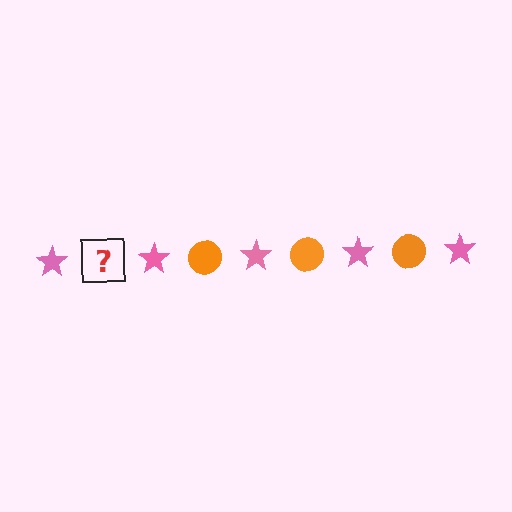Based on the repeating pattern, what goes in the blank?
The blank should be an orange circle.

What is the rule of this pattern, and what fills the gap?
The rule is that the pattern alternates between pink star and orange circle. The gap should be filled with an orange circle.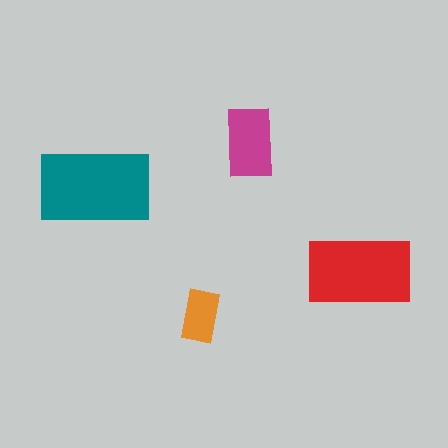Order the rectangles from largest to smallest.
the teal one, the red one, the magenta one, the orange one.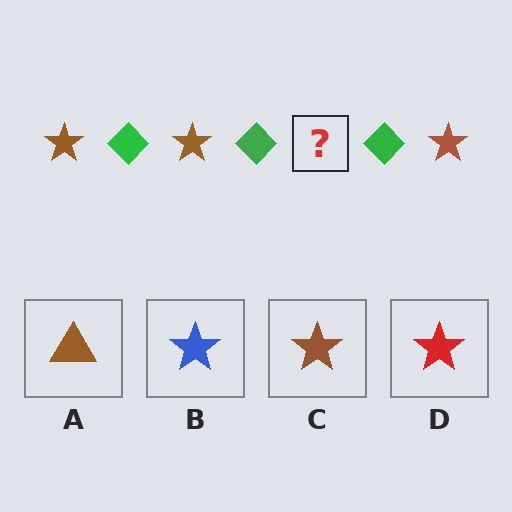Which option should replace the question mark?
Option C.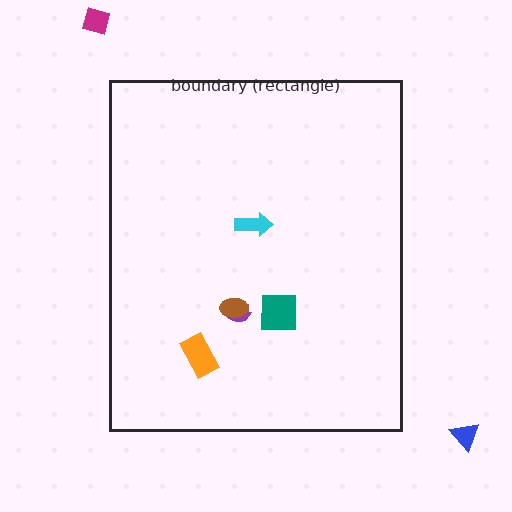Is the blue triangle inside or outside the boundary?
Outside.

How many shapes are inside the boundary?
5 inside, 2 outside.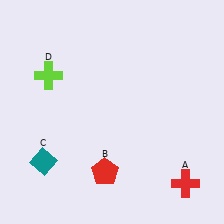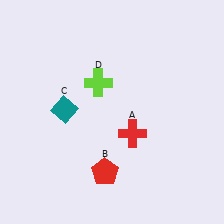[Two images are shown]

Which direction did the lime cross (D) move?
The lime cross (D) moved right.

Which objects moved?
The objects that moved are: the red cross (A), the teal diamond (C), the lime cross (D).